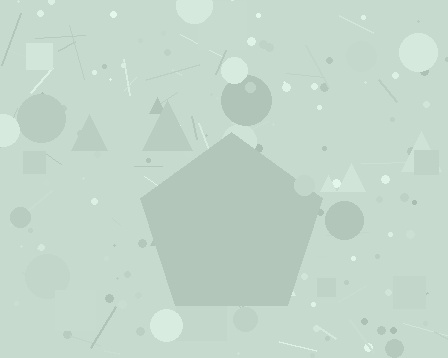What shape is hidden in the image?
A pentagon is hidden in the image.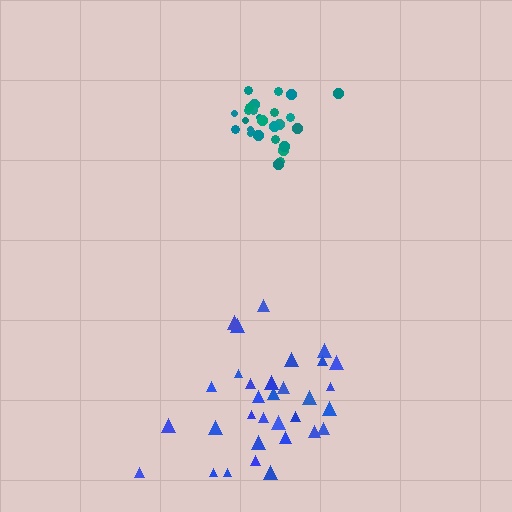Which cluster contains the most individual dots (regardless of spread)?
Blue (32).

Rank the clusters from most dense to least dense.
teal, blue.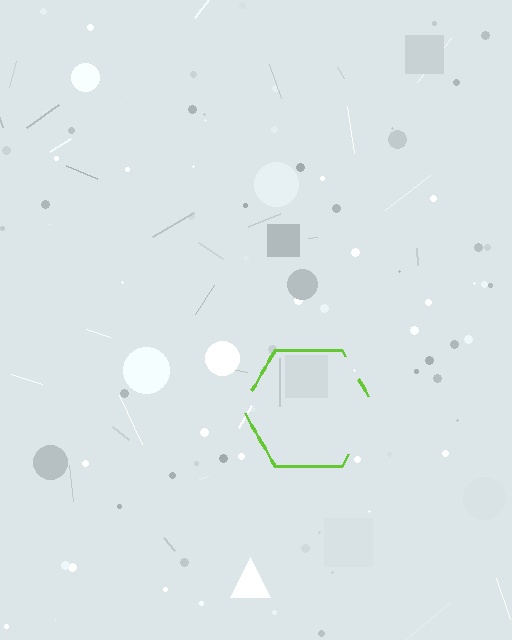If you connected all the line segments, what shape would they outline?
They would outline a hexagon.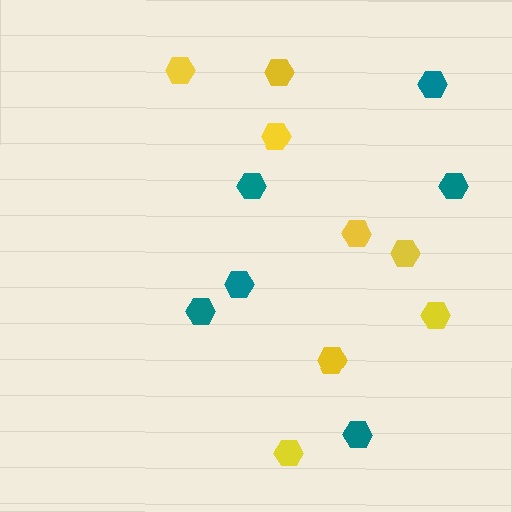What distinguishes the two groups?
There are 2 groups: one group of teal hexagons (6) and one group of yellow hexagons (8).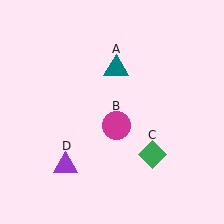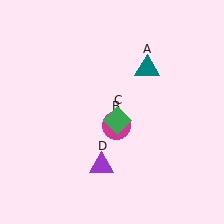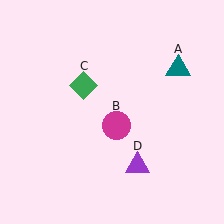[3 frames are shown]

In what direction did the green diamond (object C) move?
The green diamond (object C) moved up and to the left.